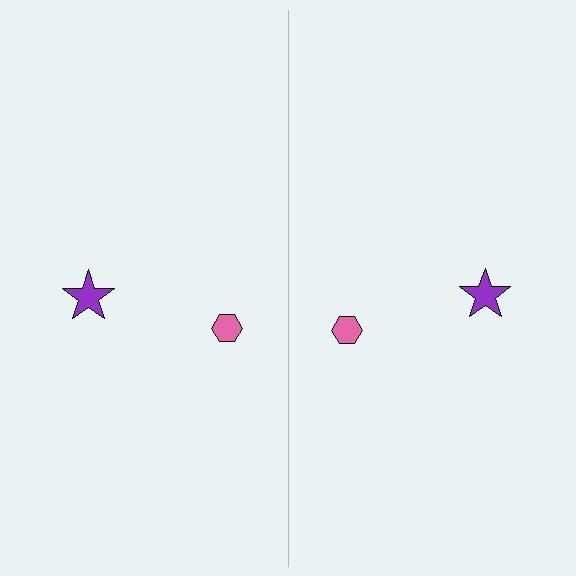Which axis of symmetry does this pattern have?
The pattern has a vertical axis of symmetry running through the center of the image.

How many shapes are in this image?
There are 4 shapes in this image.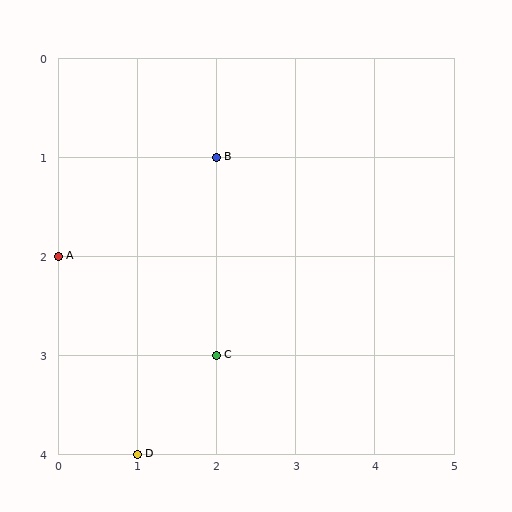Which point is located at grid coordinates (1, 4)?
Point D is at (1, 4).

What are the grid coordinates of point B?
Point B is at grid coordinates (2, 1).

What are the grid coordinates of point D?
Point D is at grid coordinates (1, 4).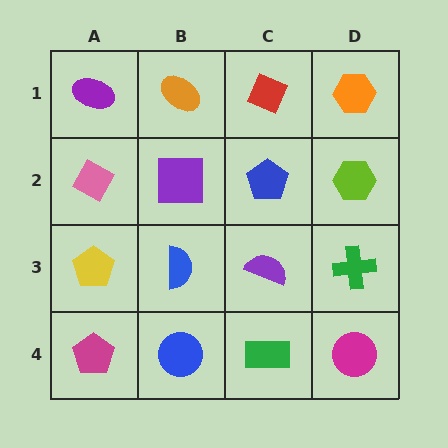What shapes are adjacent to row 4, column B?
A blue semicircle (row 3, column B), a magenta pentagon (row 4, column A), a green rectangle (row 4, column C).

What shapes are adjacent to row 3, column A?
A pink diamond (row 2, column A), a magenta pentagon (row 4, column A), a blue semicircle (row 3, column B).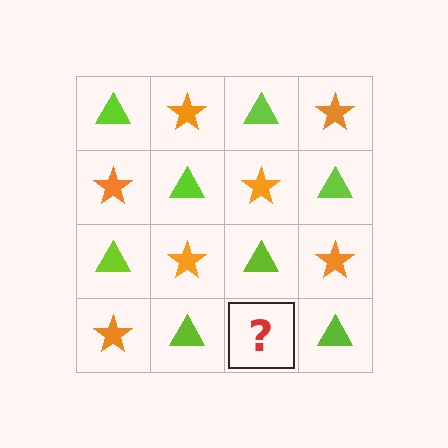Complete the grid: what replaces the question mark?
The question mark should be replaced with an orange star.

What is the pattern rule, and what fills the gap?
The rule is that it alternates lime triangle and orange star in a checkerboard pattern. The gap should be filled with an orange star.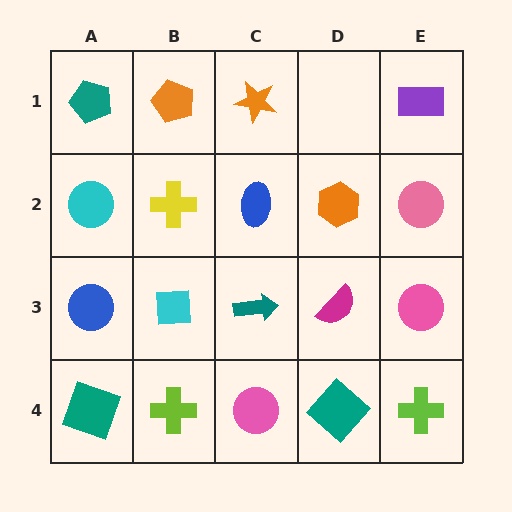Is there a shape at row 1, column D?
No, that cell is empty.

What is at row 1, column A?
A teal pentagon.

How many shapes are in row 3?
5 shapes.